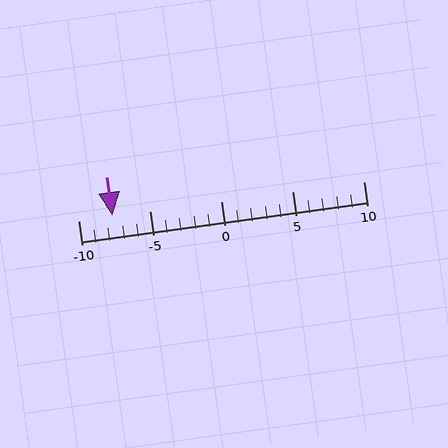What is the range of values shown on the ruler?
The ruler shows values from -10 to 10.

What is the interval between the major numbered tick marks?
The major tick marks are spaced 5 units apart.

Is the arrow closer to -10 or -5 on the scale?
The arrow is closer to -10.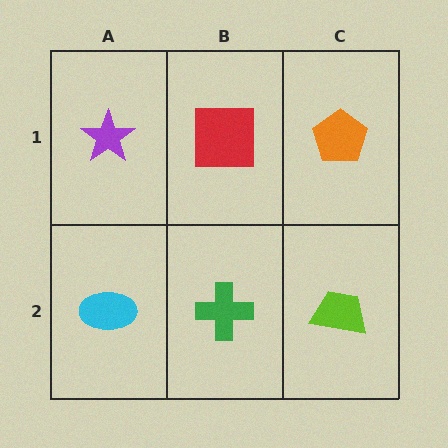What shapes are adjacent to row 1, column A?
A cyan ellipse (row 2, column A), a red square (row 1, column B).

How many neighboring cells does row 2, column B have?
3.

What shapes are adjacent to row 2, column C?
An orange pentagon (row 1, column C), a green cross (row 2, column B).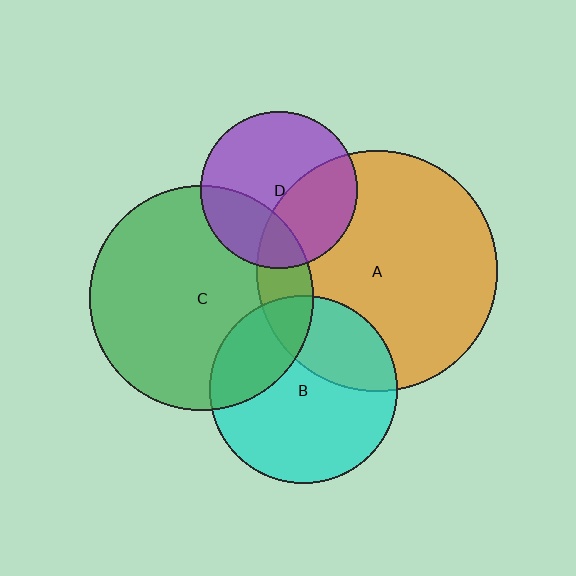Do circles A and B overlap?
Yes.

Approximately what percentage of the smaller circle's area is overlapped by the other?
Approximately 30%.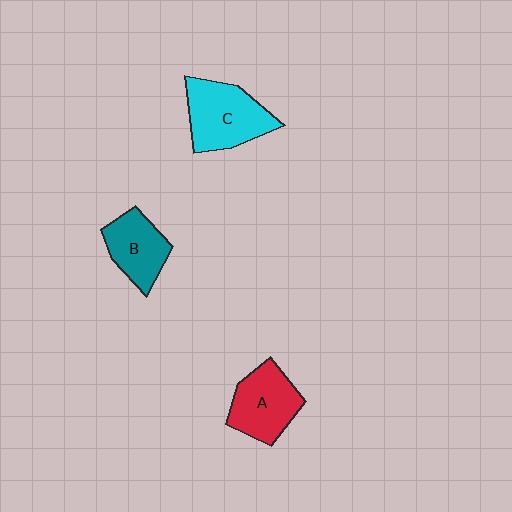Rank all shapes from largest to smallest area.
From largest to smallest: C (cyan), A (red), B (teal).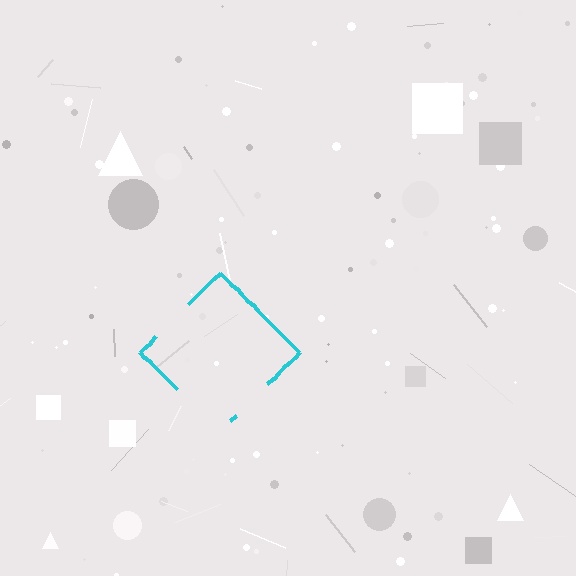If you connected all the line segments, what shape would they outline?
They would outline a diamond.